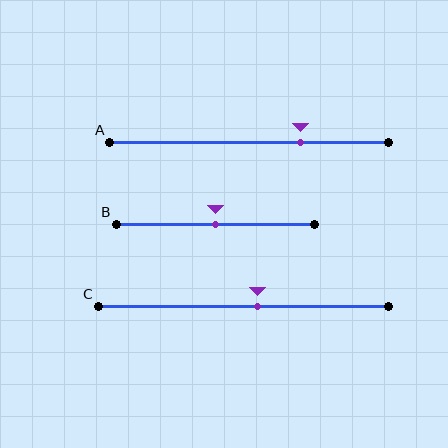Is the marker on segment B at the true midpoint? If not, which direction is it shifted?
Yes, the marker on segment B is at the true midpoint.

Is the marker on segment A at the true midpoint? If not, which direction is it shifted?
No, the marker on segment A is shifted to the right by about 19% of the segment length.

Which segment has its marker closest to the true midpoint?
Segment B has its marker closest to the true midpoint.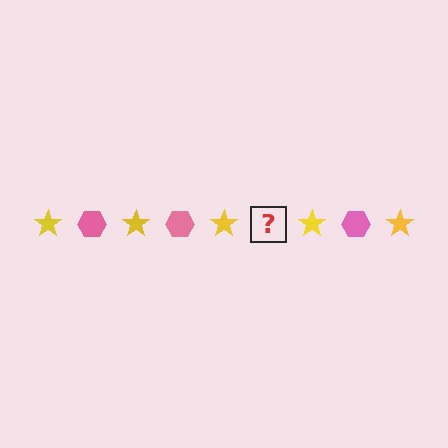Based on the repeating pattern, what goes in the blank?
The blank should be a pink hexagon.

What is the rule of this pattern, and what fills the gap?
The rule is that the pattern alternates between yellow star and pink hexagon. The gap should be filled with a pink hexagon.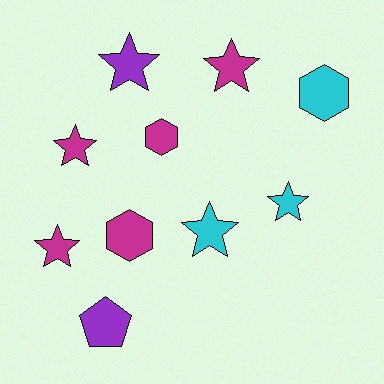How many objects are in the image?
There are 10 objects.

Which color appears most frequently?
Magenta, with 5 objects.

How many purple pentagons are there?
There is 1 purple pentagon.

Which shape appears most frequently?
Star, with 6 objects.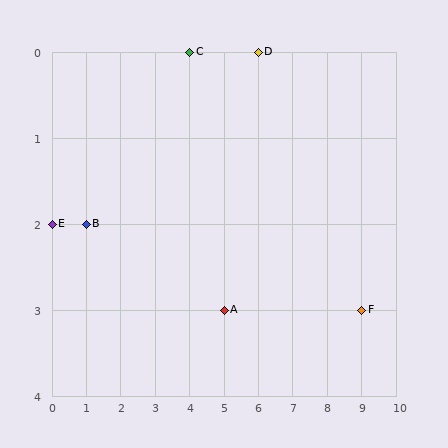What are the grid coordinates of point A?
Point A is at grid coordinates (5, 3).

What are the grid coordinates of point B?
Point B is at grid coordinates (1, 2).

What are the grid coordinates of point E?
Point E is at grid coordinates (0, 2).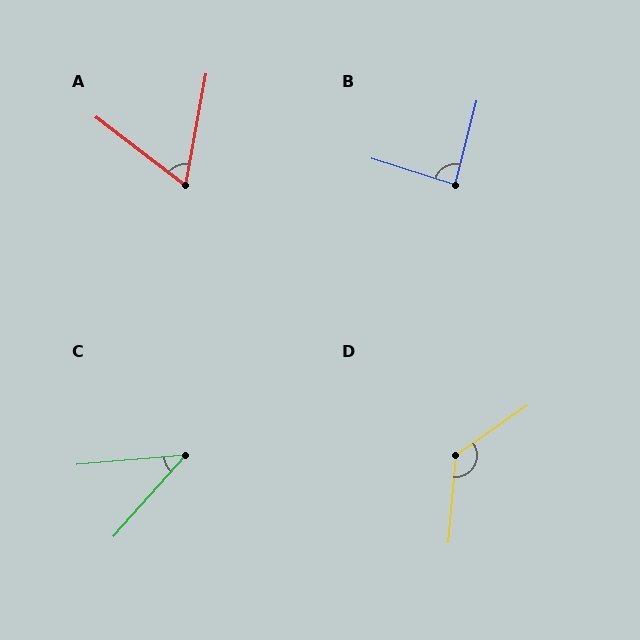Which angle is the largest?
D, at approximately 130 degrees.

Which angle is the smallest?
C, at approximately 43 degrees.